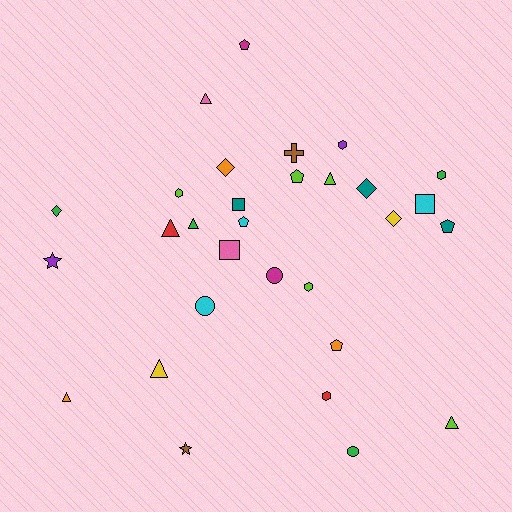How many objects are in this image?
There are 30 objects.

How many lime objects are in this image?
There are 5 lime objects.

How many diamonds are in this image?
There are 4 diamonds.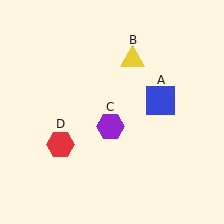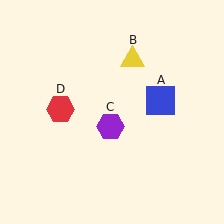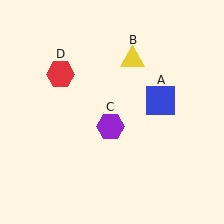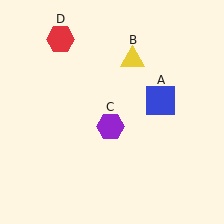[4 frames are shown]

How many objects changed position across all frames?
1 object changed position: red hexagon (object D).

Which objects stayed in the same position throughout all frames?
Blue square (object A) and yellow triangle (object B) and purple hexagon (object C) remained stationary.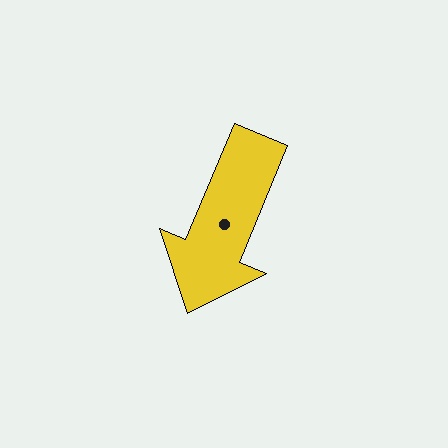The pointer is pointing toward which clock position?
Roughly 7 o'clock.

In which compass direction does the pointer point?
South.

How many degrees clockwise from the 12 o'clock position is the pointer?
Approximately 202 degrees.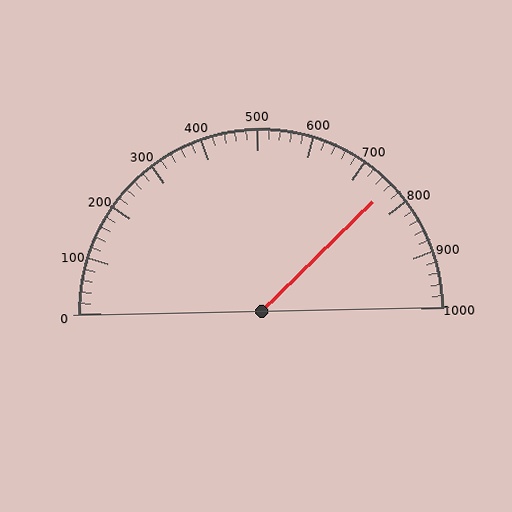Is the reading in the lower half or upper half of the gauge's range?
The reading is in the upper half of the range (0 to 1000).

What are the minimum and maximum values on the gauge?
The gauge ranges from 0 to 1000.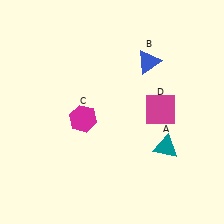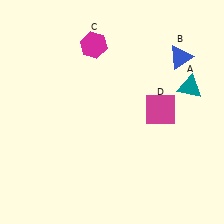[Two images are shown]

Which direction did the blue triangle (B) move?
The blue triangle (B) moved right.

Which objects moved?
The objects that moved are: the teal triangle (A), the blue triangle (B), the magenta hexagon (C).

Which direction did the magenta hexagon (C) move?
The magenta hexagon (C) moved up.